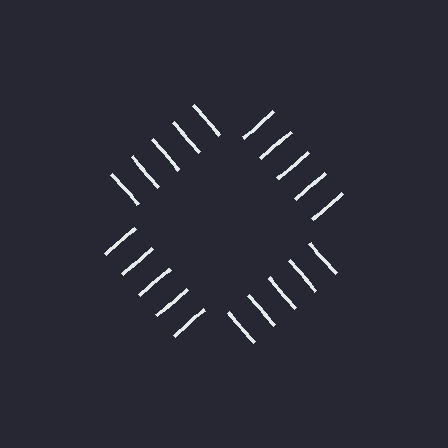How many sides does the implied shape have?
4 sides — the line-ends trace a square.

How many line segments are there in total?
20 — 5 along each of the 4 edges.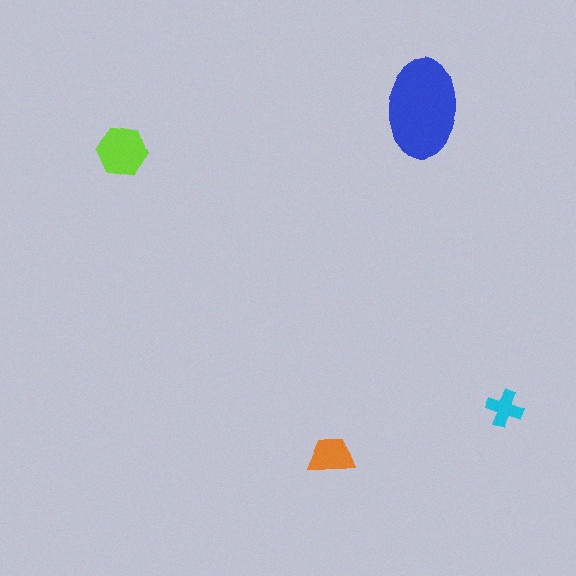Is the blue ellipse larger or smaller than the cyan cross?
Larger.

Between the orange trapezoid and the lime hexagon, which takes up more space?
The lime hexagon.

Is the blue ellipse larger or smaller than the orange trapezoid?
Larger.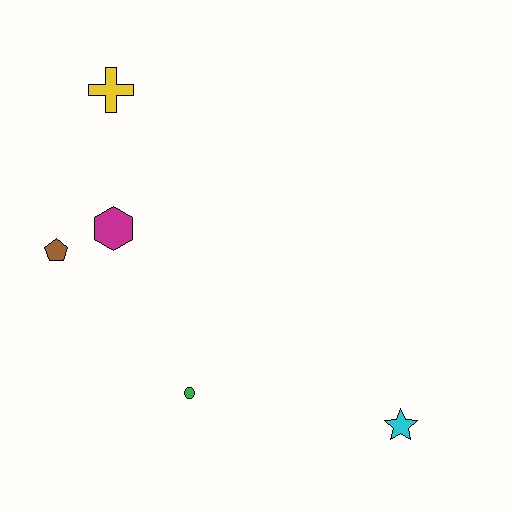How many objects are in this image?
There are 5 objects.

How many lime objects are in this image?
There are no lime objects.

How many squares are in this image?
There are no squares.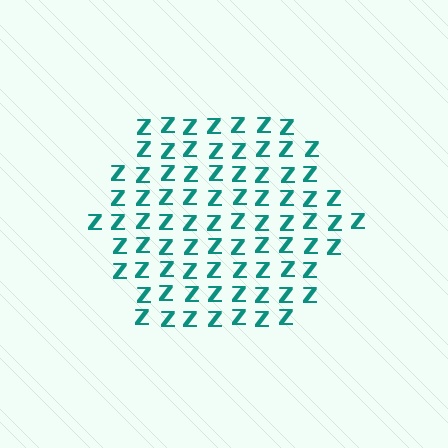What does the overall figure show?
The overall figure shows a hexagon.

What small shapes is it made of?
It is made of small letter Z's.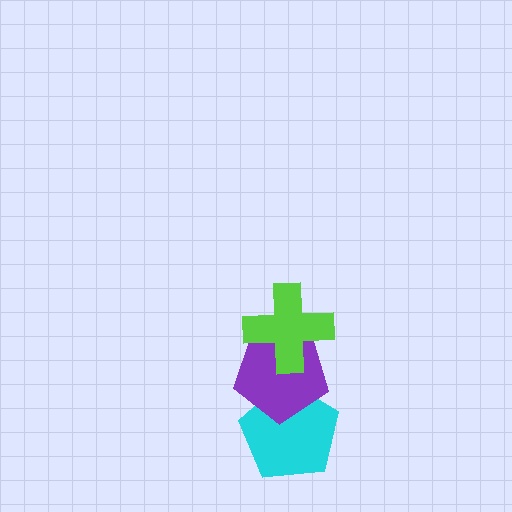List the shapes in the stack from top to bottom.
From top to bottom: the lime cross, the purple pentagon, the cyan pentagon.